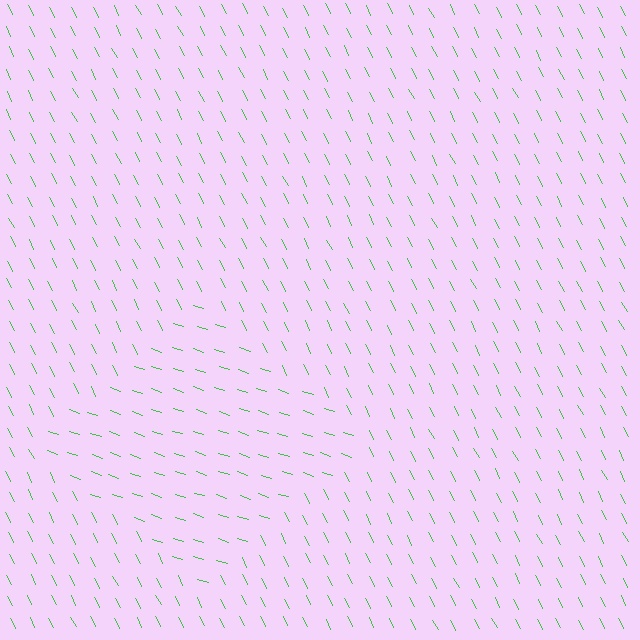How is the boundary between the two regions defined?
The boundary is defined purely by a change in line orientation (approximately 45 degrees difference). All lines are the same color and thickness.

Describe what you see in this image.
The image is filled with small green line segments. A diamond region in the image has lines oriented differently from the surrounding lines, creating a visible texture boundary.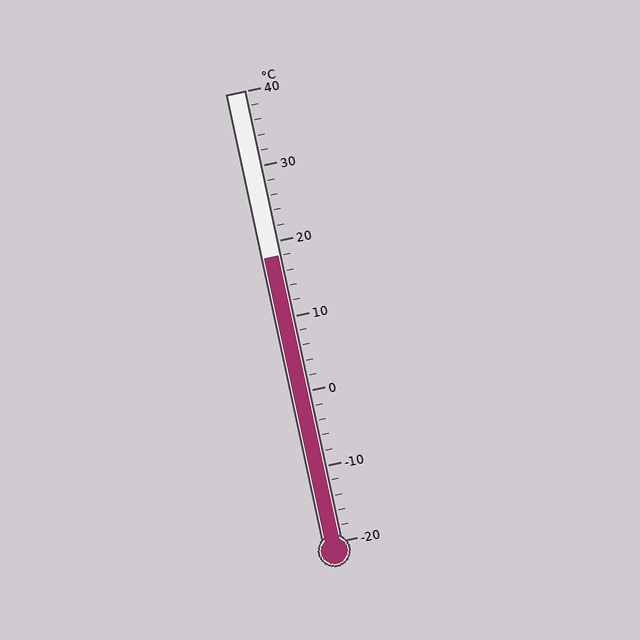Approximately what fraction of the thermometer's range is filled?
The thermometer is filled to approximately 65% of its range.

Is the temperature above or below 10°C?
The temperature is above 10°C.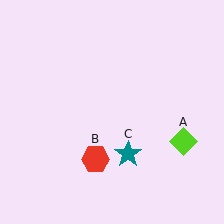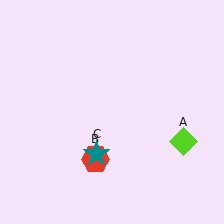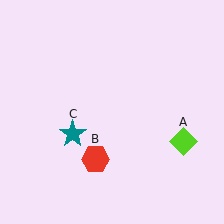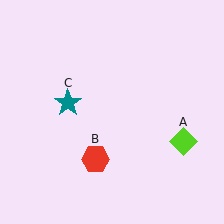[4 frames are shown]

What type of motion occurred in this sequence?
The teal star (object C) rotated clockwise around the center of the scene.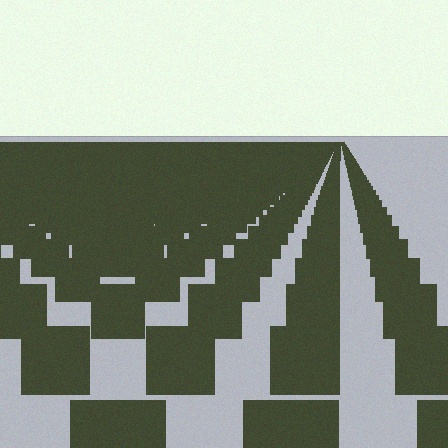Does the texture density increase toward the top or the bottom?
Density increases toward the top.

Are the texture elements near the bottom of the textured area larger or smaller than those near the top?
Larger. Near the bottom, elements are closer to the viewer and appear at a bigger on-screen size.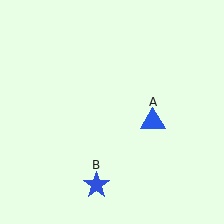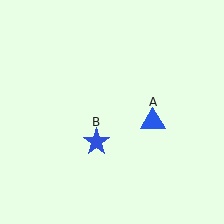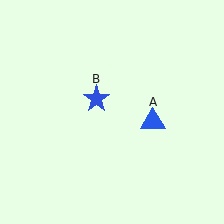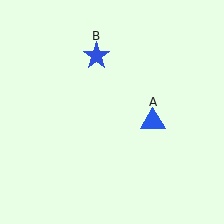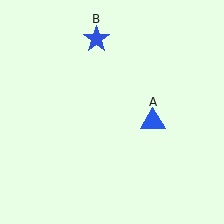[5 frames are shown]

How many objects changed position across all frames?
1 object changed position: blue star (object B).